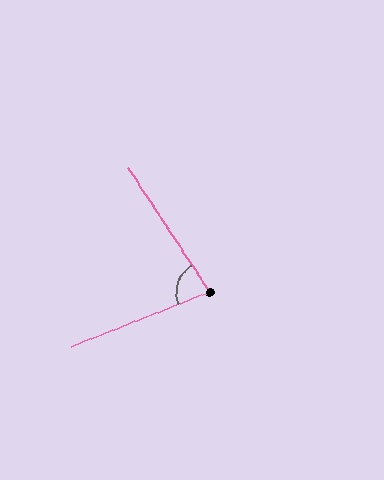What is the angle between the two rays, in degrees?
Approximately 78 degrees.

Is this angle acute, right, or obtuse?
It is acute.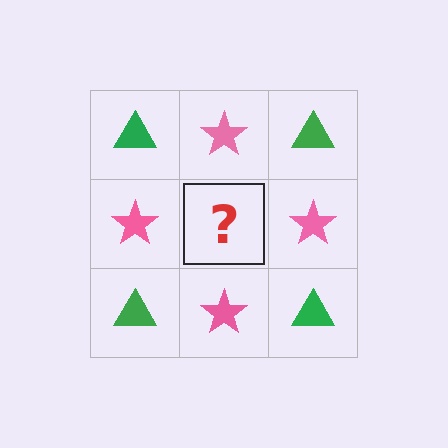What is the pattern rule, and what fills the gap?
The rule is that it alternates green triangle and pink star in a checkerboard pattern. The gap should be filled with a green triangle.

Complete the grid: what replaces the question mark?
The question mark should be replaced with a green triangle.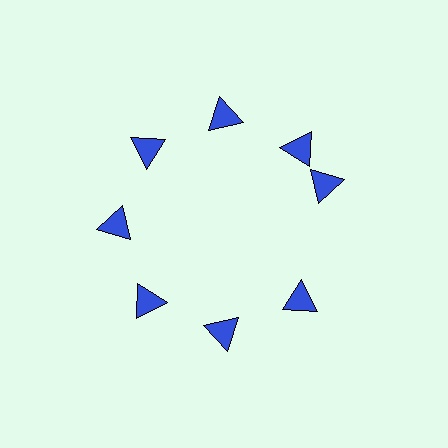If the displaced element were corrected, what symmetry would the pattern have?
It would have 8-fold rotational symmetry — the pattern would map onto itself every 45 degrees.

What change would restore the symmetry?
The symmetry would be restored by rotating it back into even spacing with its neighbors so that all 8 triangles sit at equal angles and equal distance from the center.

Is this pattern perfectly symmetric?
No. The 8 blue triangles are arranged in a ring, but one element near the 3 o'clock position is rotated out of alignment along the ring, breaking the 8-fold rotational symmetry.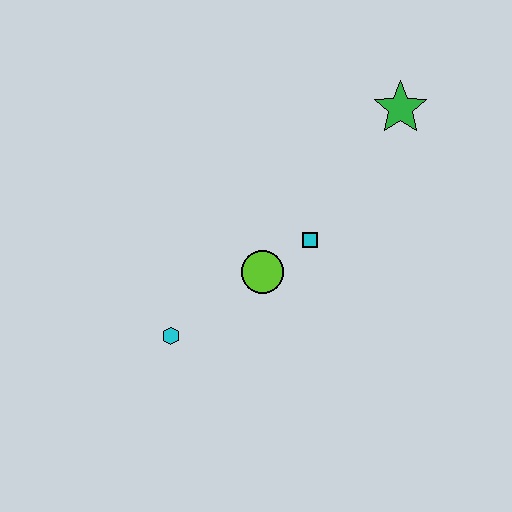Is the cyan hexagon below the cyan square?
Yes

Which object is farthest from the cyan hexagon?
The green star is farthest from the cyan hexagon.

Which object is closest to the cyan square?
The lime circle is closest to the cyan square.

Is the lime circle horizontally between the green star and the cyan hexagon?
Yes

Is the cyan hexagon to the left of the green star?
Yes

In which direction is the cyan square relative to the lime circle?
The cyan square is to the right of the lime circle.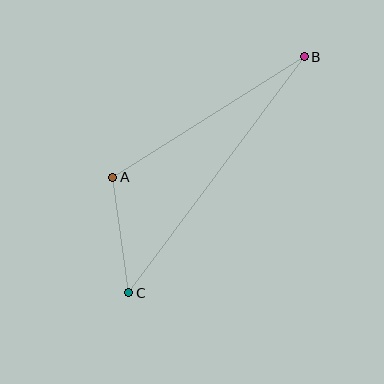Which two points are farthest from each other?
Points B and C are farthest from each other.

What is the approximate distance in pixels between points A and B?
The distance between A and B is approximately 226 pixels.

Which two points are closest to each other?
Points A and C are closest to each other.